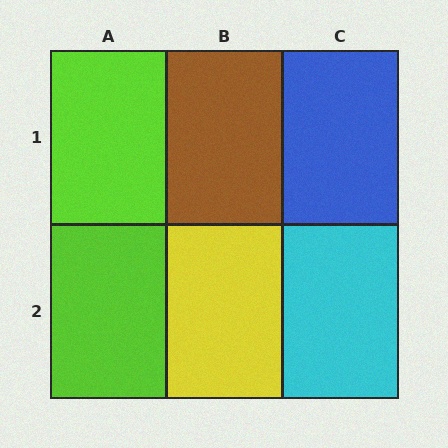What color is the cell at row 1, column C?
Blue.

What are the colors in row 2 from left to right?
Lime, yellow, cyan.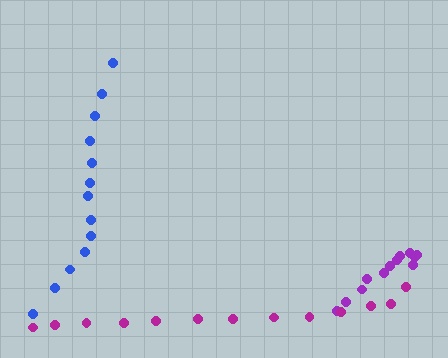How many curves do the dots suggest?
There are 3 distinct paths.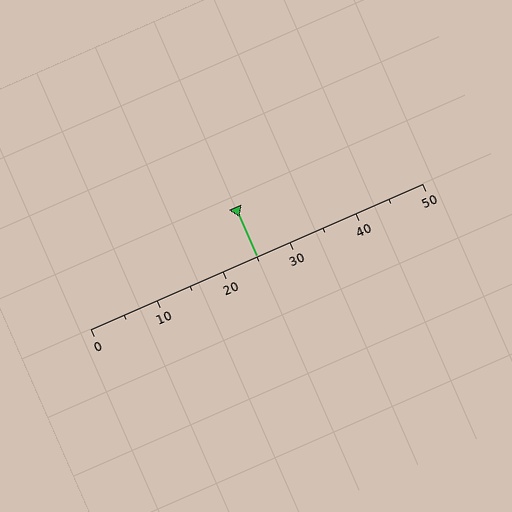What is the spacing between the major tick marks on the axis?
The major ticks are spaced 10 apart.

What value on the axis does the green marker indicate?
The marker indicates approximately 25.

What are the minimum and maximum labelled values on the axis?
The axis runs from 0 to 50.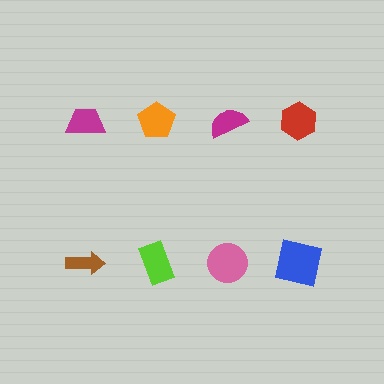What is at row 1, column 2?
An orange pentagon.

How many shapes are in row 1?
4 shapes.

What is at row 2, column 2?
A lime rectangle.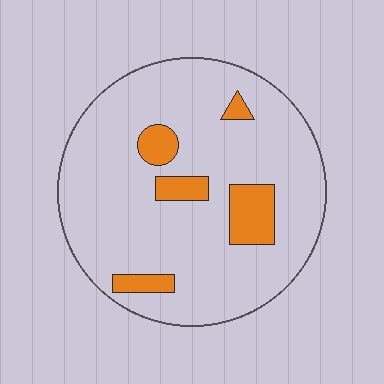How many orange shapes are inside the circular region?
5.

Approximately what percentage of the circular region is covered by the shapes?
Approximately 15%.